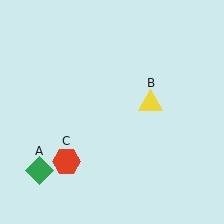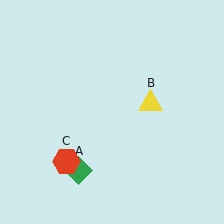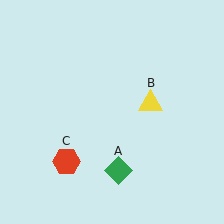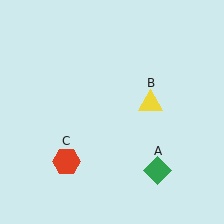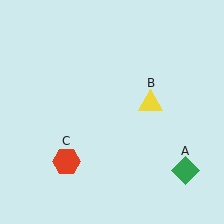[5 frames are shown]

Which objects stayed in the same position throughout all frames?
Yellow triangle (object B) and red hexagon (object C) remained stationary.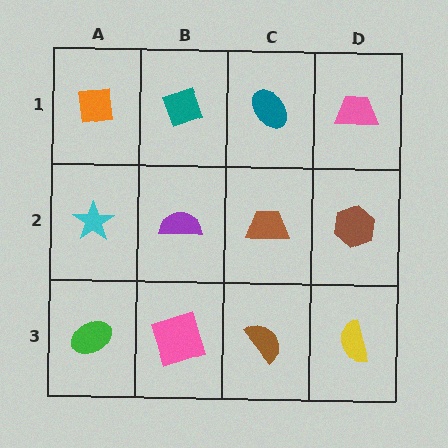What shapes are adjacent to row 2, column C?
A teal ellipse (row 1, column C), a brown semicircle (row 3, column C), a purple semicircle (row 2, column B), a brown hexagon (row 2, column D).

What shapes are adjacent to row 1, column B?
A purple semicircle (row 2, column B), an orange square (row 1, column A), a teal ellipse (row 1, column C).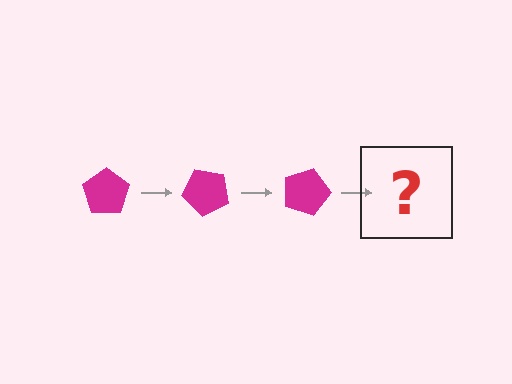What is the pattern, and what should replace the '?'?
The pattern is that the pentagon rotates 45 degrees each step. The '?' should be a magenta pentagon rotated 135 degrees.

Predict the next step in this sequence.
The next step is a magenta pentagon rotated 135 degrees.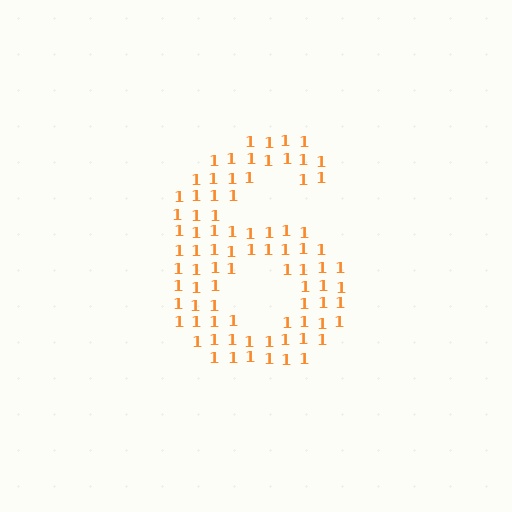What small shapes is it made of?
It is made of small digit 1's.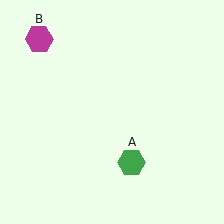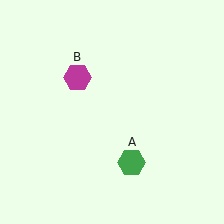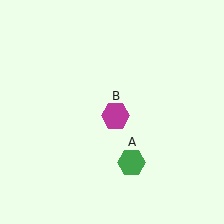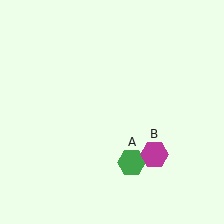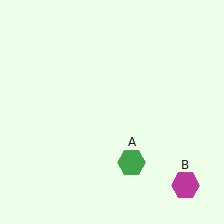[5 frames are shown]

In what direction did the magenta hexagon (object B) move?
The magenta hexagon (object B) moved down and to the right.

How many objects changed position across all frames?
1 object changed position: magenta hexagon (object B).